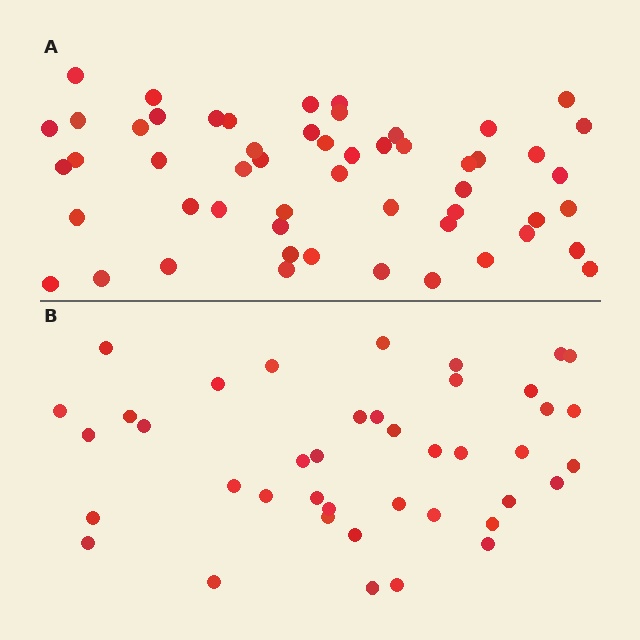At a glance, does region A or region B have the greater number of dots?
Region A (the top region) has more dots.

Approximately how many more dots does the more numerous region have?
Region A has approximately 15 more dots than region B.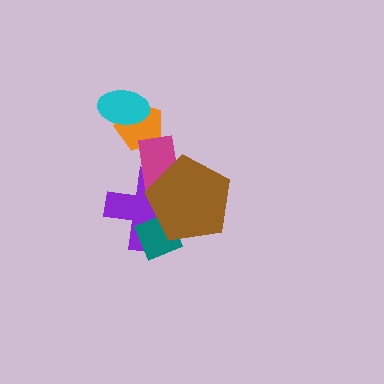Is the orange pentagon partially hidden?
Yes, it is partially covered by another shape.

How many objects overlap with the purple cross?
3 objects overlap with the purple cross.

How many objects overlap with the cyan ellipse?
1 object overlaps with the cyan ellipse.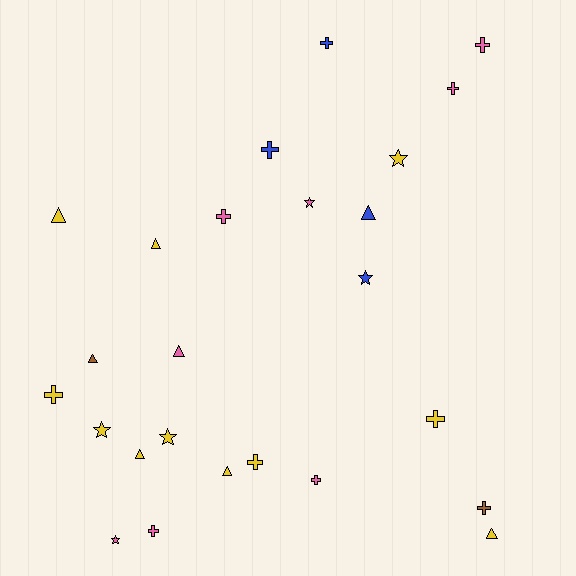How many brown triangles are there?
There is 1 brown triangle.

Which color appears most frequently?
Yellow, with 11 objects.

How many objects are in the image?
There are 25 objects.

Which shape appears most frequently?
Cross, with 11 objects.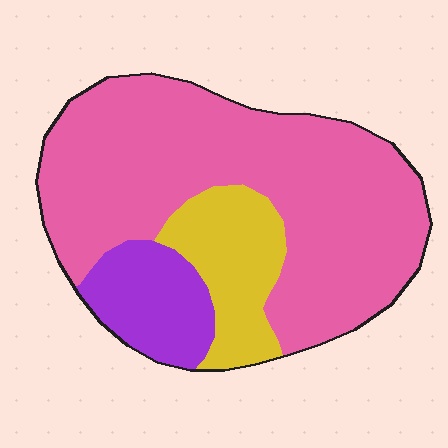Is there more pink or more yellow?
Pink.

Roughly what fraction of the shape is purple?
Purple takes up about one eighth (1/8) of the shape.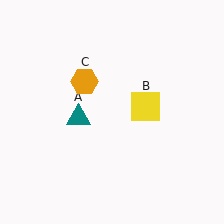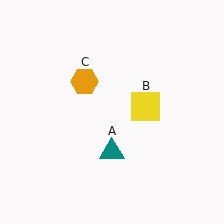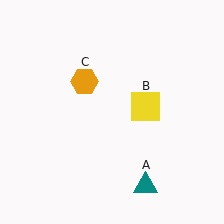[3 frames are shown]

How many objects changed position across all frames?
1 object changed position: teal triangle (object A).